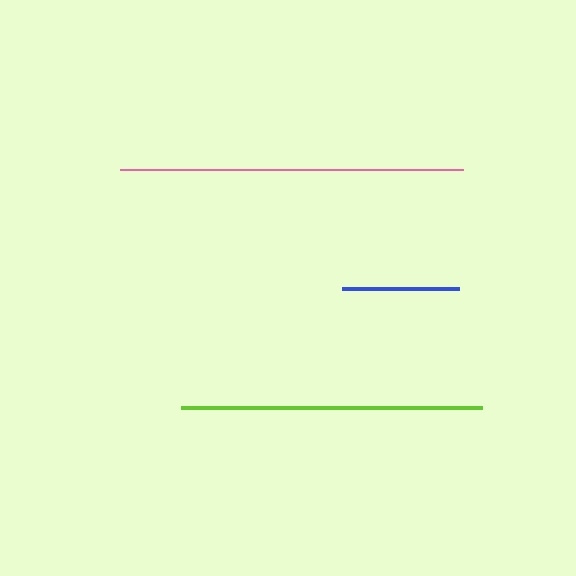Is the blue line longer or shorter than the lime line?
The lime line is longer than the blue line.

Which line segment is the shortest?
The blue line is the shortest at approximately 118 pixels.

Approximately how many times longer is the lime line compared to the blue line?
The lime line is approximately 2.6 times the length of the blue line.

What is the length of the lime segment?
The lime segment is approximately 301 pixels long.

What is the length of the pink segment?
The pink segment is approximately 343 pixels long.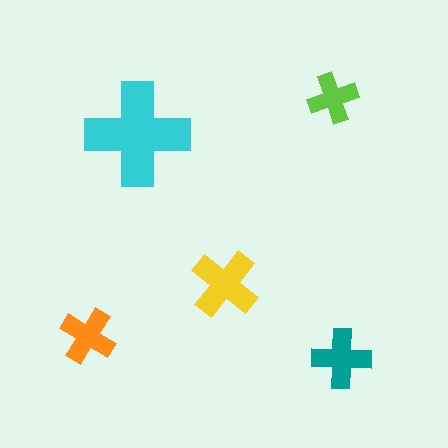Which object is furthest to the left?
The orange cross is leftmost.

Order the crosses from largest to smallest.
the cyan one, the yellow one, the teal one, the orange one, the lime one.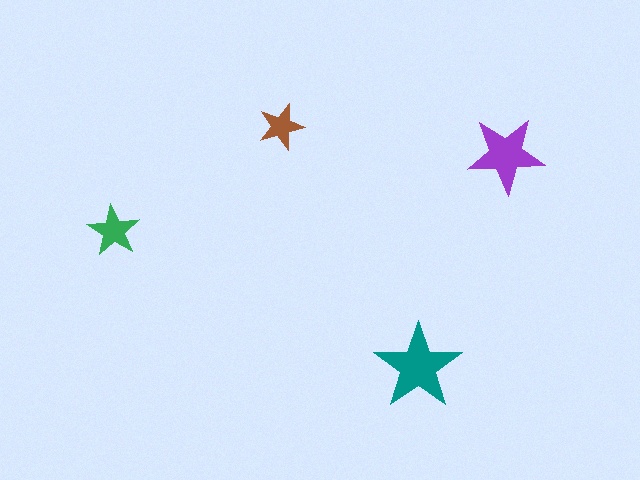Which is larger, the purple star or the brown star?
The purple one.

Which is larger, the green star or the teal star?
The teal one.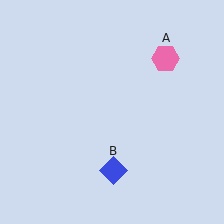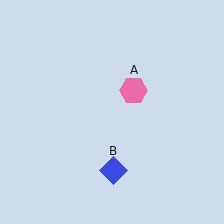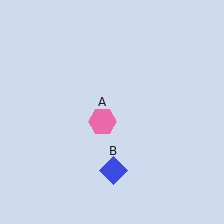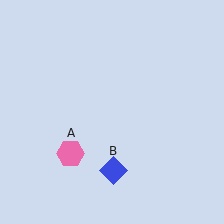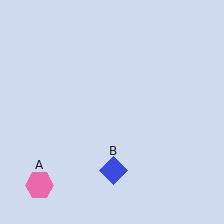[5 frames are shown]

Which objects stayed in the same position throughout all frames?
Blue diamond (object B) remained stationary.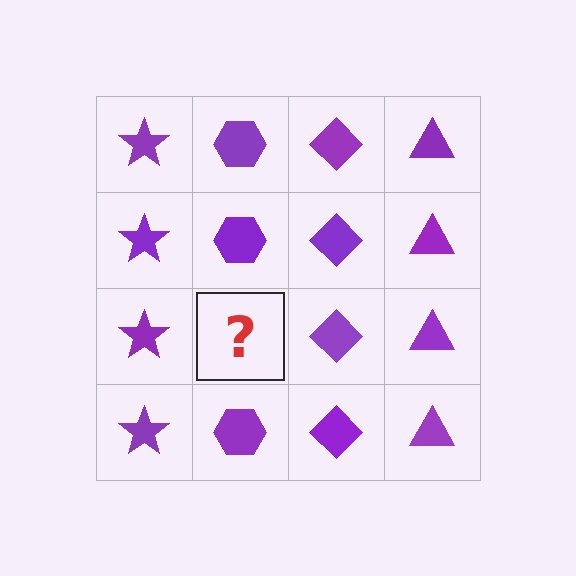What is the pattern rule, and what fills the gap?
The rule is that each column has a consistent shape. The gap should be filled with a purple hexagon.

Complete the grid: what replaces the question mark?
The question mark should be replaced with a purple hexagon.